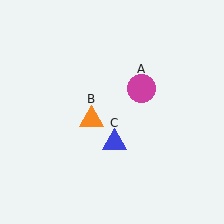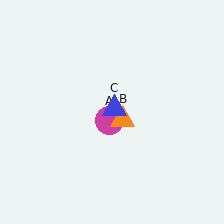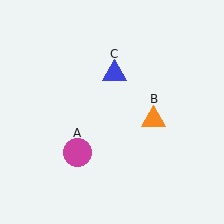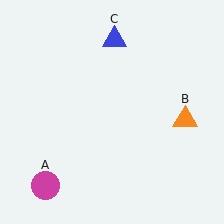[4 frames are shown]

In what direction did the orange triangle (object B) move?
The orange triangle (object B) moved right.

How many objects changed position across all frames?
3 objects changed position: magenta circle (object A), orange triangle (object B), blue triangle (object C).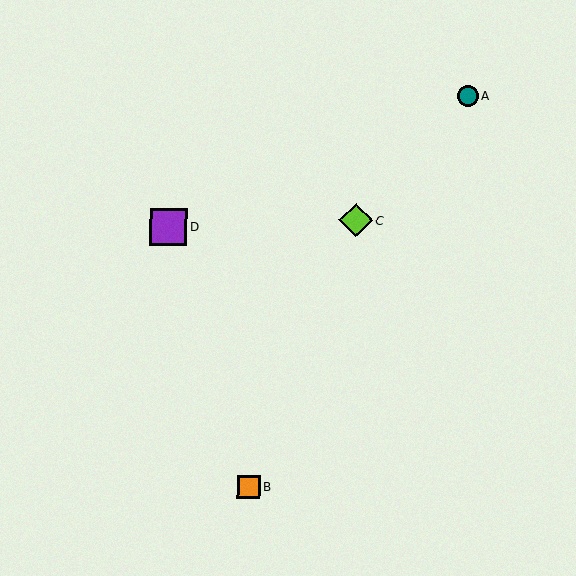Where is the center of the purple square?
The center of the purple square is at (169, 227).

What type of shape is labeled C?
Shape C is a lime diamond.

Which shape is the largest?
The purple square (labeled D) is the largest.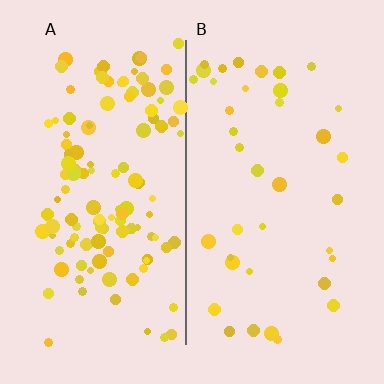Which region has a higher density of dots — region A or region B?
A (the left).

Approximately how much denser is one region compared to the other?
Approximately 3.1× — region A over region B.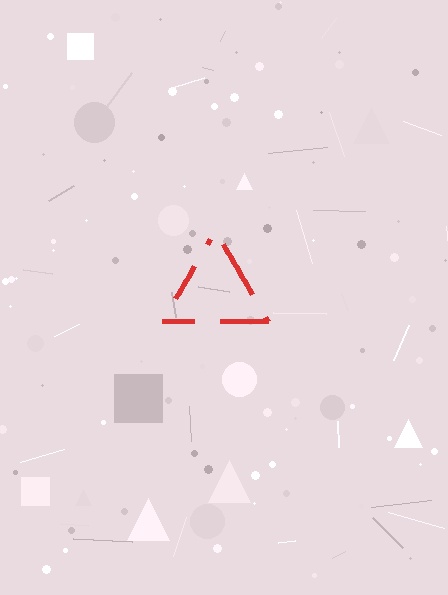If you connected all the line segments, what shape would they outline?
They would outline a triangle.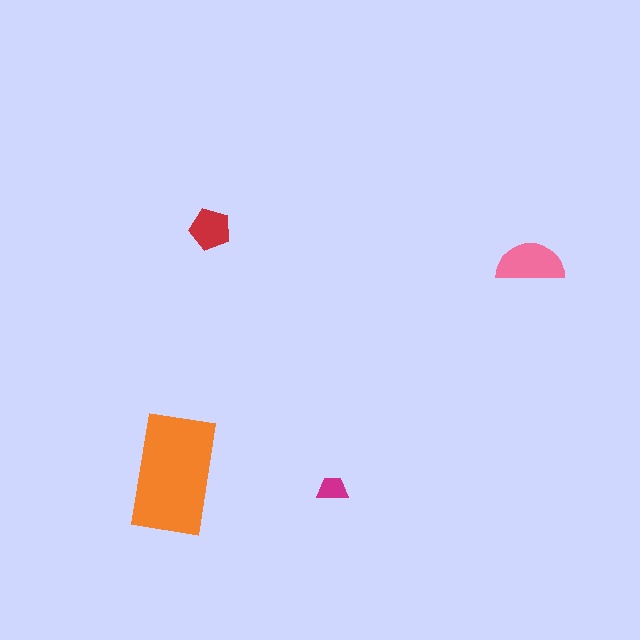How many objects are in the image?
There are 4 objects in the image.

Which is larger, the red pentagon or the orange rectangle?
The orange rectangle.